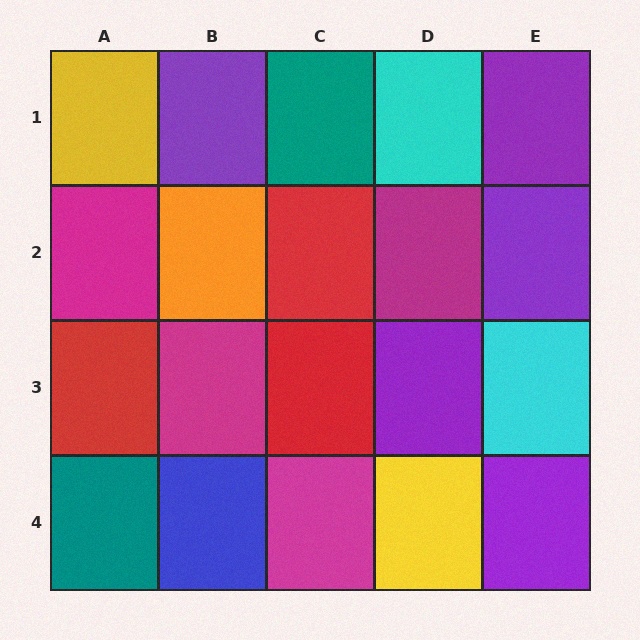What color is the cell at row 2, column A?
Magenta.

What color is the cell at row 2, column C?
Red.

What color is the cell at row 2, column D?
Magenta.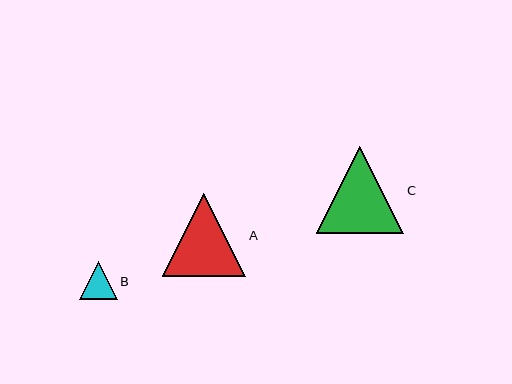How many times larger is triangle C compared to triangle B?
Triangle C is approximately 2.3 times the size of triangle B.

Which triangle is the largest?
Triangle C is the largest with a size of approximately 87 pixels.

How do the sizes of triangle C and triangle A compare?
Triangle C and triangle A are approximately the same size.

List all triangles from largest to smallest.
From largest to smallest: C, A, B.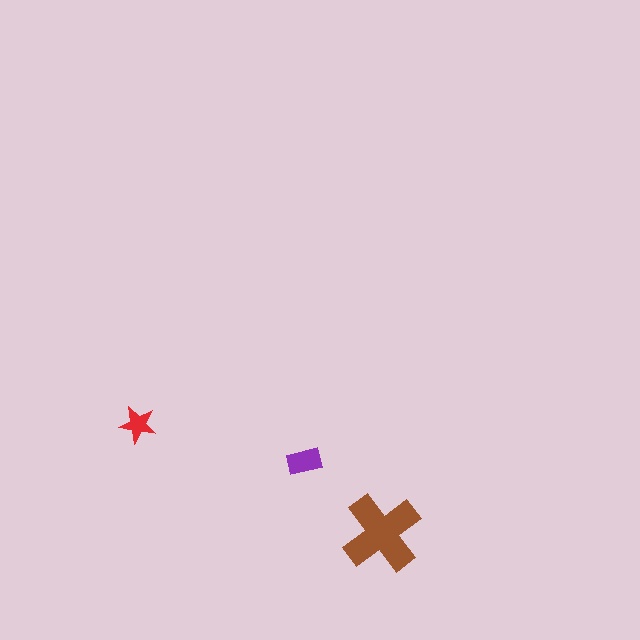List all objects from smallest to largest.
The red star, the purple rectangle, the brown cross.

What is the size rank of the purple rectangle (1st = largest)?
2nd.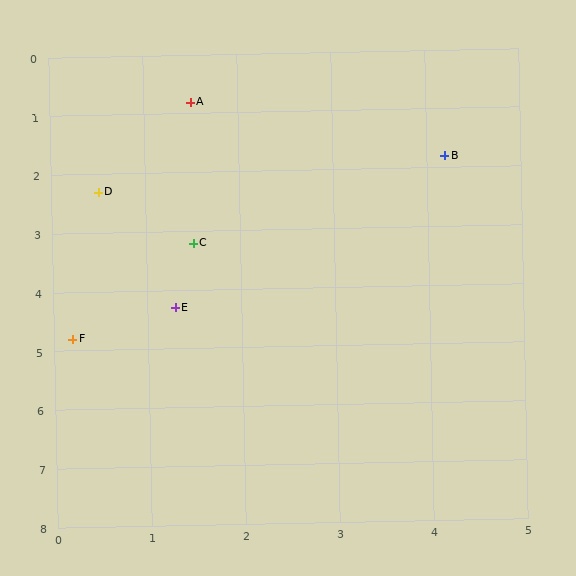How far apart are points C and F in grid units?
Points C and F are about 2.1 grid units apart.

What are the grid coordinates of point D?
Point D is at approximately (0.5, 2.3).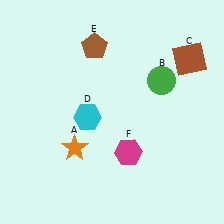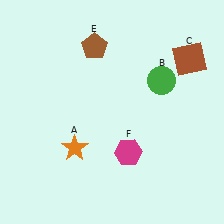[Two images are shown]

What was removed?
The cyan hexagon (D) was removed in Image 2.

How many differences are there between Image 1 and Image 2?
There is 1 difference between the two images.